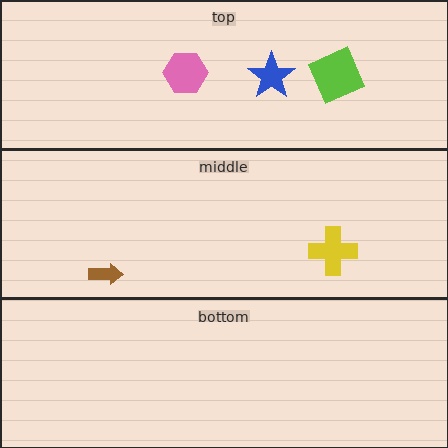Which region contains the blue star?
The top region.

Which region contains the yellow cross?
The middle region.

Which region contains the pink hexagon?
The top region.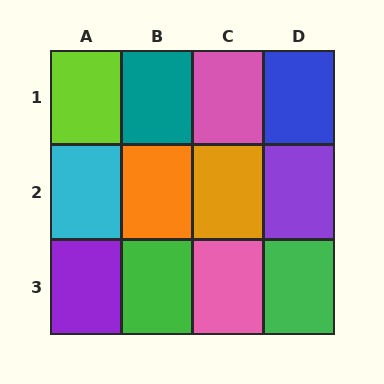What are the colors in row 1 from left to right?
Lime, teal, pink, blue.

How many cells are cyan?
1 cell is cyan.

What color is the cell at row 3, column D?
Green.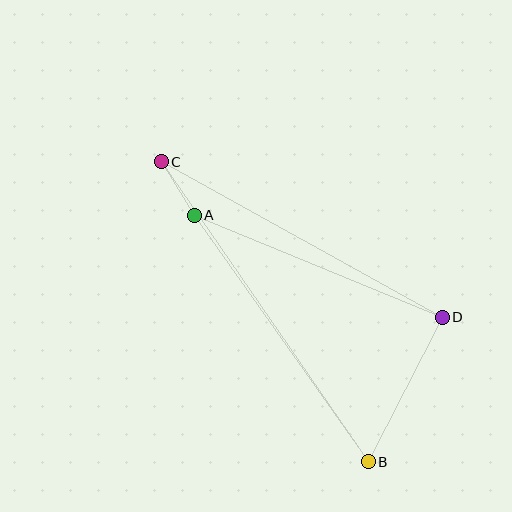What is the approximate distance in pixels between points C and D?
The distance between C and D is approximately 321 pixels.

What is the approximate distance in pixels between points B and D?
The distance between B and D is approximately 162 pixels.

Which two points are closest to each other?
Points A and C are closest to each other.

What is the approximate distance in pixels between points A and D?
The distance between A and D is approximately 268 pixels.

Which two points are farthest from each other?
Points B and C are farthest from each other.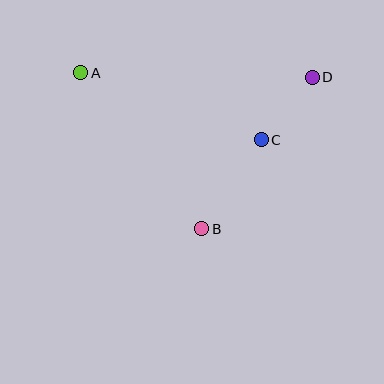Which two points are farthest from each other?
Points A and D are farthest from each other.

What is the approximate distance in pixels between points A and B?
The distance between A and B is approximately 197 pixels.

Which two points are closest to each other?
Points C and D are closest to each other.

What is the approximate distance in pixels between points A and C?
The distance between A and C is approximately 192 pixels.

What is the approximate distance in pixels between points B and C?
The distance between B and C is approximately 107 pixels.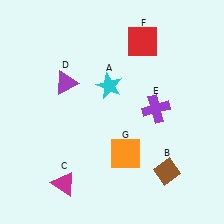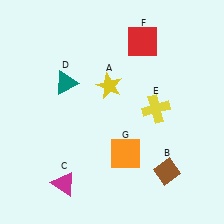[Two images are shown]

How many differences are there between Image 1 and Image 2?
There are 3 differences between the two images.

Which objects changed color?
A changed from cyan to yellow. D changed from purple to teal. E changed from purple to yellow.